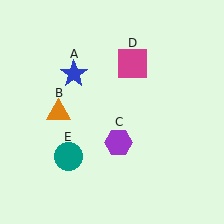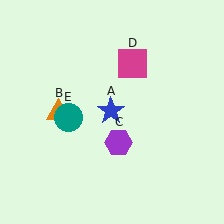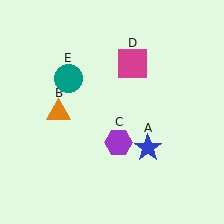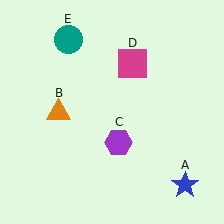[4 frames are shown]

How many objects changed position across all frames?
2 objects changed position: blue star (object A), teal circle (object E).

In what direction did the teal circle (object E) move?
The teal circle (object E) moved up.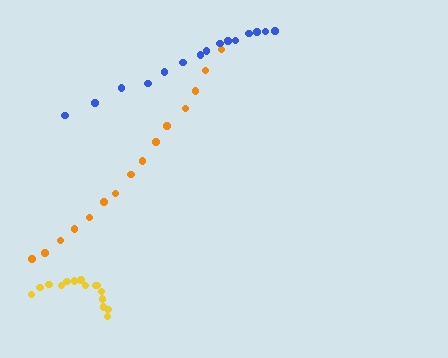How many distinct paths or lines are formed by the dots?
There are 3 distinct paths.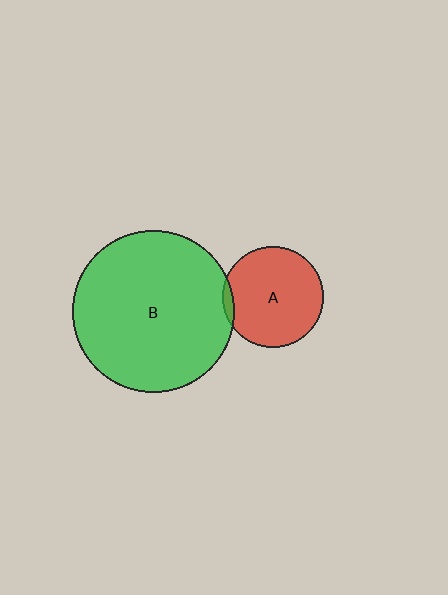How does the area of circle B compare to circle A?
Approximately 2.6 times.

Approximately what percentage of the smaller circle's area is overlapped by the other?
Approximately 5%.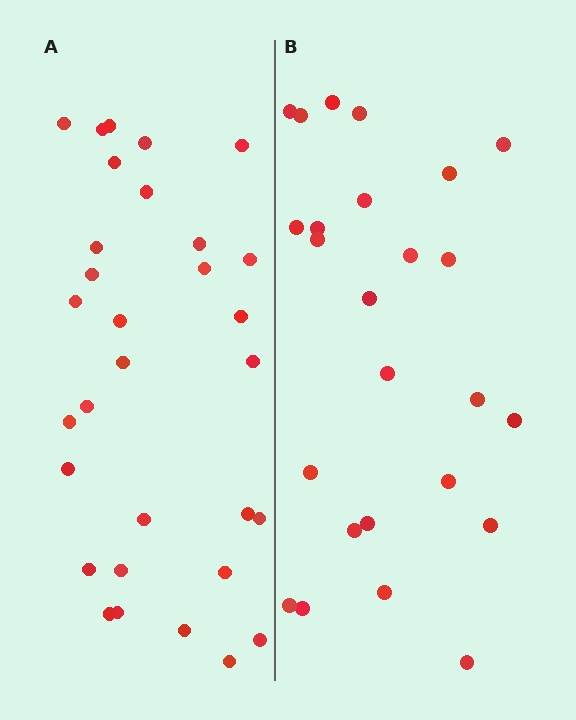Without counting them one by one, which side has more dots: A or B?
Region A (the left region) has more dots.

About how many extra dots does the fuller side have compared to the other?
Region A has about 6 more dots than region B.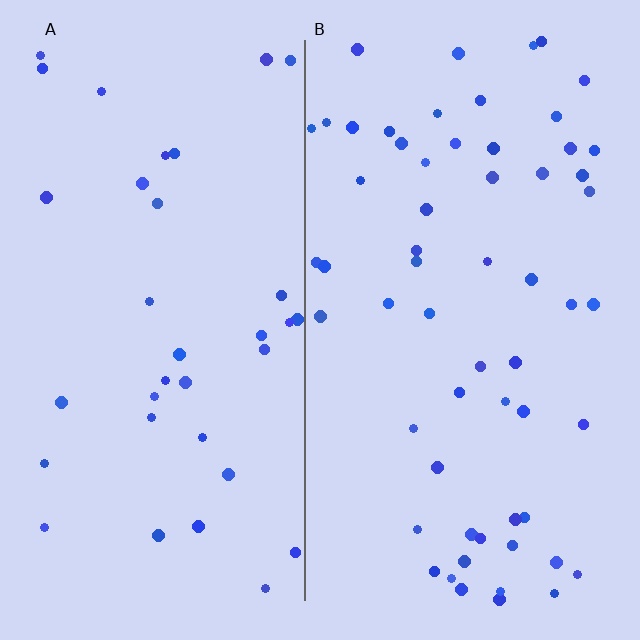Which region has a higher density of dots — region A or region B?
B (the right).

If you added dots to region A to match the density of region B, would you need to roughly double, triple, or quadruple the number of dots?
Approximately double.